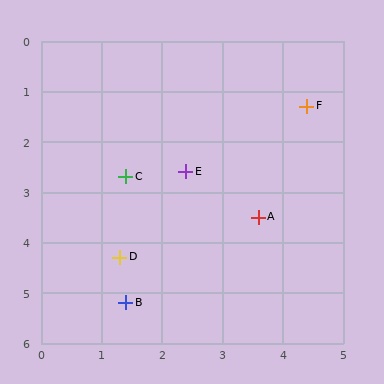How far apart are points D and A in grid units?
Points D and A are about 2.4 grid units apart.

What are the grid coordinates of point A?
Point A is at approximately (3.6, 3.5).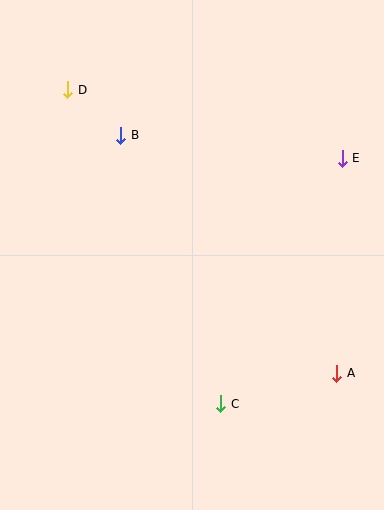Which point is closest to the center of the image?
Point B at (121, 135) is closest to the center.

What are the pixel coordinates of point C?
Point C is at (221, 404).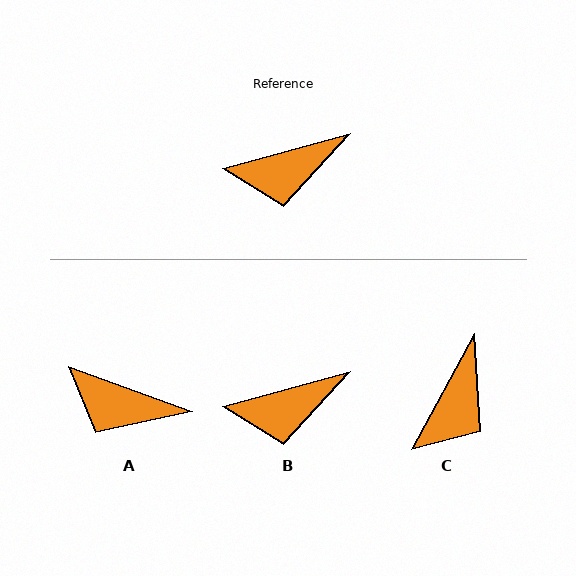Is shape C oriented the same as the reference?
No, it is off by about 46 degrees.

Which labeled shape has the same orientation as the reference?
B.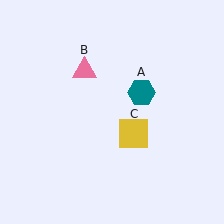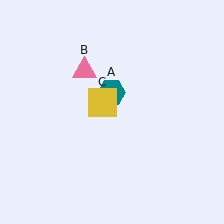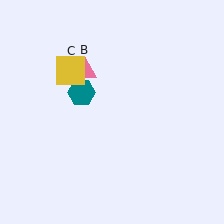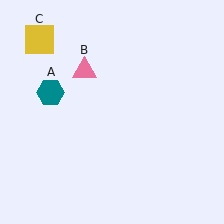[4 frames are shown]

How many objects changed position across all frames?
2 objects changed position: teal hexagon (object A), yellow square (object C).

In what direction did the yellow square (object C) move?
The yellow square (object C) moved up and to the left.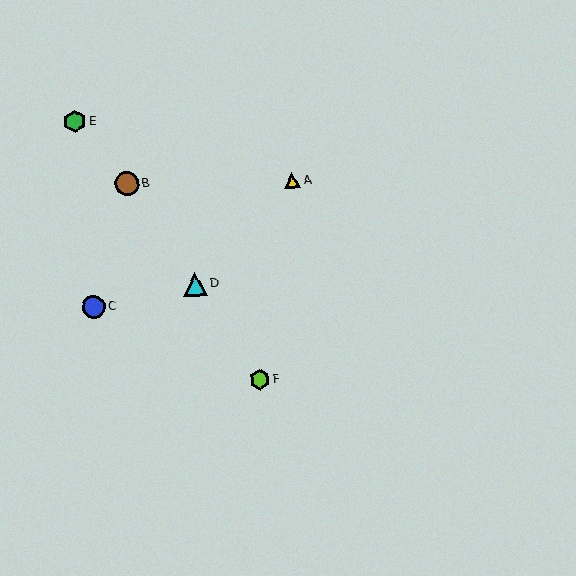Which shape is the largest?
The cyan triangle (labeled D) is the largest.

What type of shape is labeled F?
Shape F is a lime hexagon.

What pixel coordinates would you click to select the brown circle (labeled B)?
Click at (127, 184) to select the brown circle B.